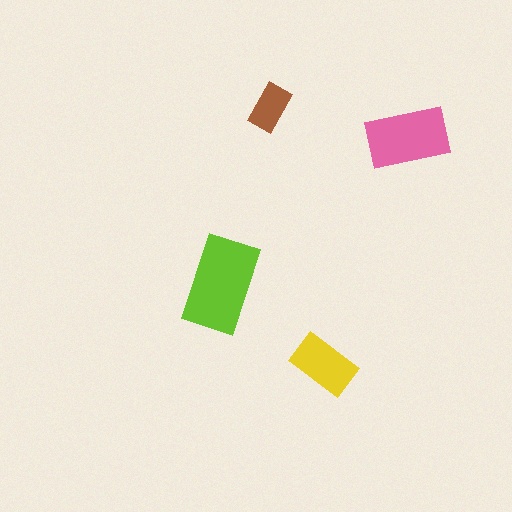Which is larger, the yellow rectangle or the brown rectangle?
The yellow one.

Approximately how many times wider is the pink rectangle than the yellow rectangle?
About 1.5 times wider.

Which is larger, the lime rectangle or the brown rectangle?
The lime one.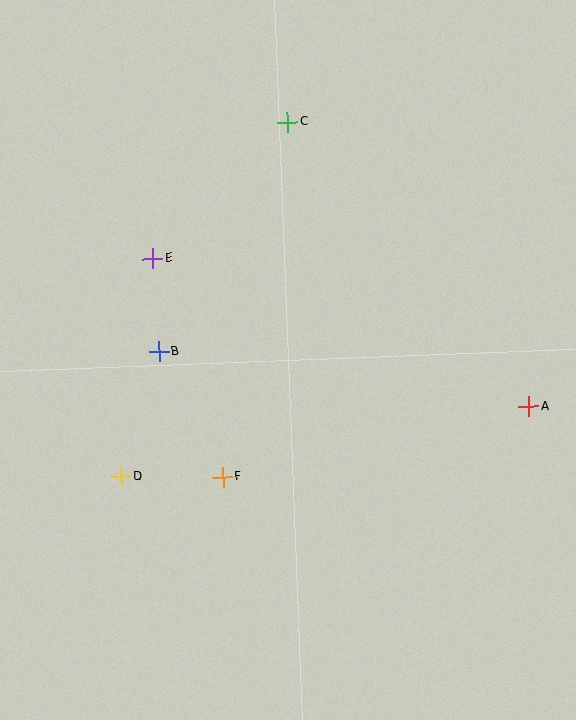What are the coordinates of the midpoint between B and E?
The midpoint between B and E is at (156, 305).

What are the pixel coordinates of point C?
Point C is at (288, 122).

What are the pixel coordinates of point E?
Point E is at (153, 259).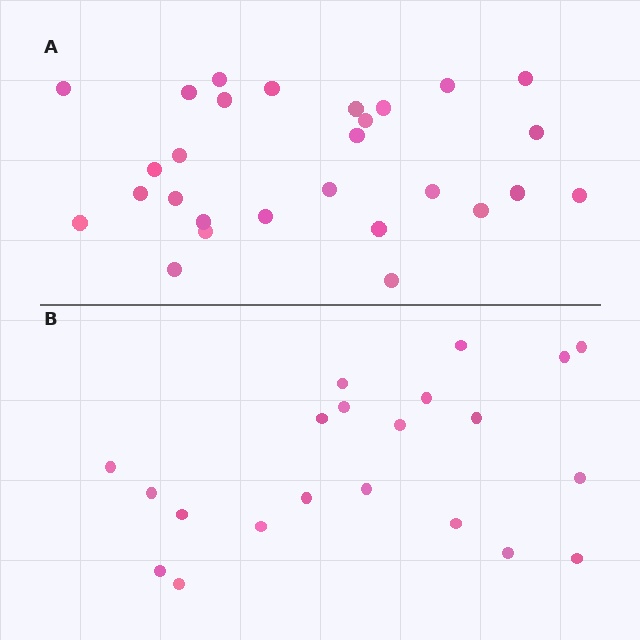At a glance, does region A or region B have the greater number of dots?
Region A (the top region) has more dots.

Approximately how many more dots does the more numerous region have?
Region A has roughly 8 or so more dots than region B.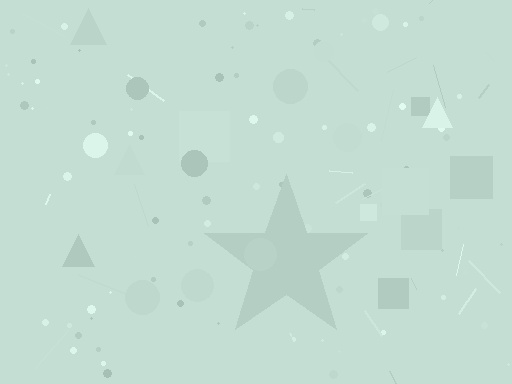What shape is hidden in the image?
A star is hidden in the image.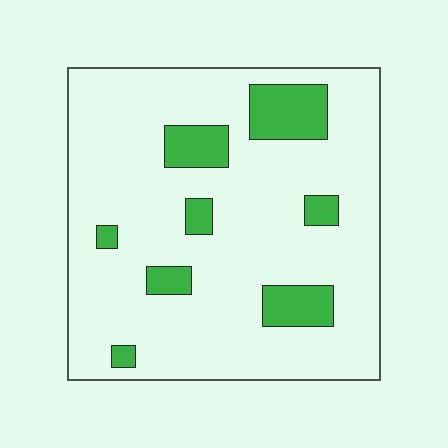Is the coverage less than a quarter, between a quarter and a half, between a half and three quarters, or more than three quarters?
Less than a quarter.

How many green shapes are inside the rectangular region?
8.